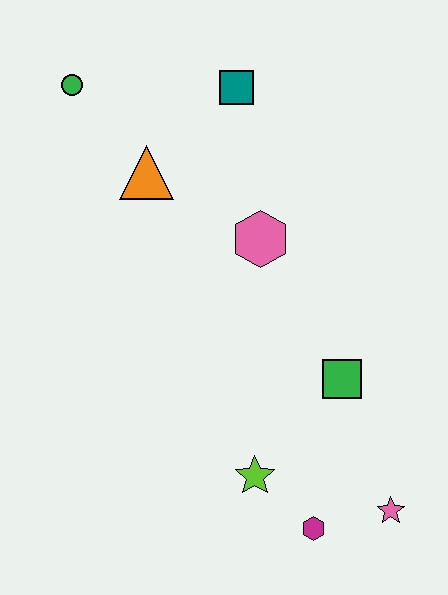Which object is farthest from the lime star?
The green circle is farthest from the lime star.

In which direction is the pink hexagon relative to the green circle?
The pink hexagon is to the right of the green circle.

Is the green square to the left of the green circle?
No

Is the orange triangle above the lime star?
Yes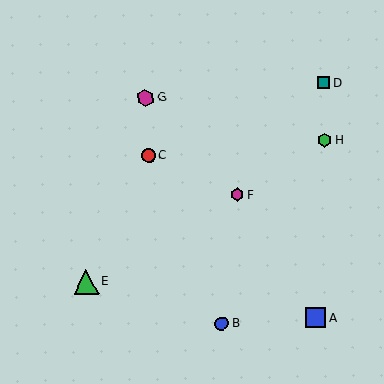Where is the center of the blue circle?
The center of the blue circle is at (222, 323).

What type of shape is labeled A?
Shape A is a blue square.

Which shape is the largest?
The green triangle (labeled E) is the largest.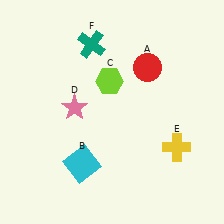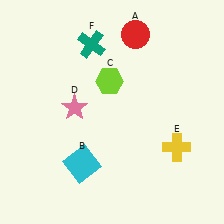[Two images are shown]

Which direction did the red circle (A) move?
The red circle (A) moved up.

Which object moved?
The red circle (A) moved up.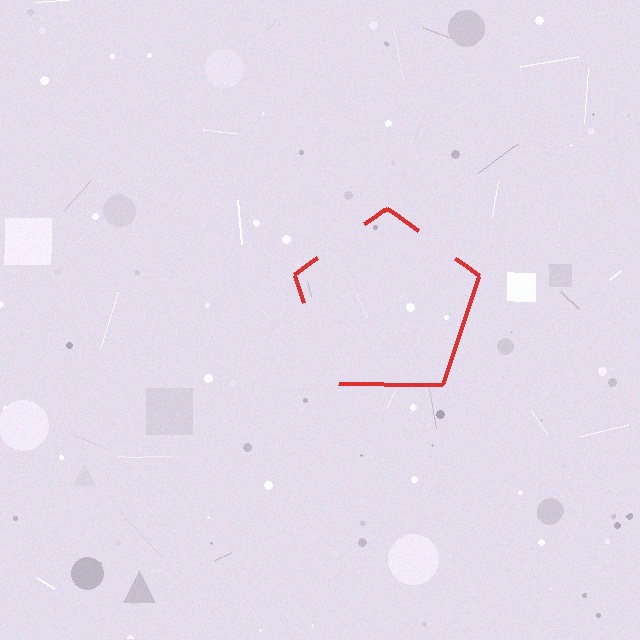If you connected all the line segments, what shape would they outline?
They would outline a pentagon.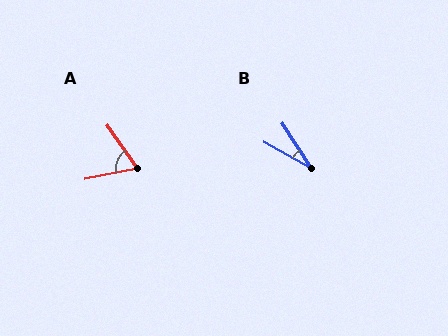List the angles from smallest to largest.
B (28°), A (67°).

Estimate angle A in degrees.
Approximately 67 degrees.